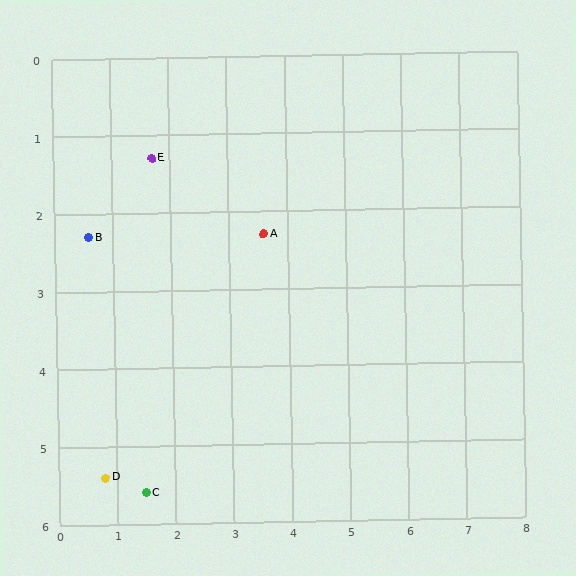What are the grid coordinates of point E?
Point E is at approximately (1.7, 1.3).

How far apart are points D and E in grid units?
Points D and E are about 4.2 grid units apart.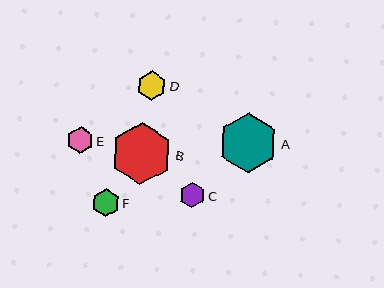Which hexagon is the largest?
Hexagon B is the largest with a size of approximately 62 pixels.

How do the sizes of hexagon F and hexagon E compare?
Hexagon F and hexagon E are approximately the same size.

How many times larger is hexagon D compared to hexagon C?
Hexagon D is approximately 1.2 times the size of hexagon C.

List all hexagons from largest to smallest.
From largest to smallest: B, A, D, F, E, C.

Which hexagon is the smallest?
Hexagon C is the smallest with a size of approximately 25 pixels.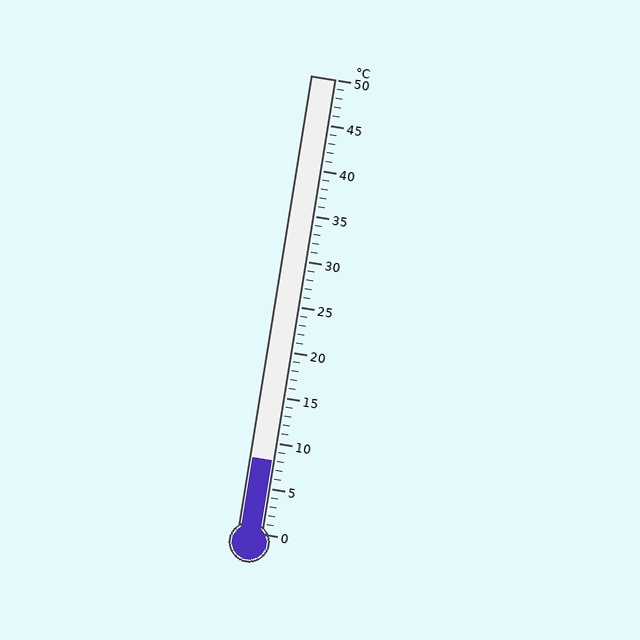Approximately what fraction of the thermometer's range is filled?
The thermometer is filled to approximately 15% of its range.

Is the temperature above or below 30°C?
The temperature is below 30°C.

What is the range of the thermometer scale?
The thermometer scale ranges from 0°C to 50°C.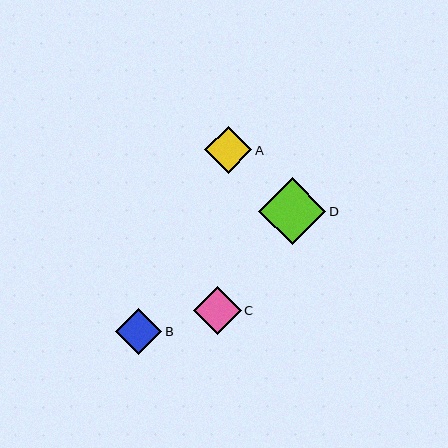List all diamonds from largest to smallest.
From largest to smallest: D, C, A, B.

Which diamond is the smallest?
Diamond B is the smallest with a size of approximately 46 pixels.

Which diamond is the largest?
Diamond D is the largest with a size of approximately 67 pixels.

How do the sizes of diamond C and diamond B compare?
Diamond C and diamond B are approximately the same size.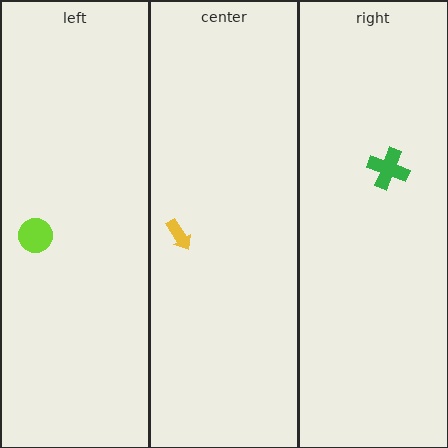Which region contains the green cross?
The right region.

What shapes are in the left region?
The lime circle.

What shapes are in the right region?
The green cross.